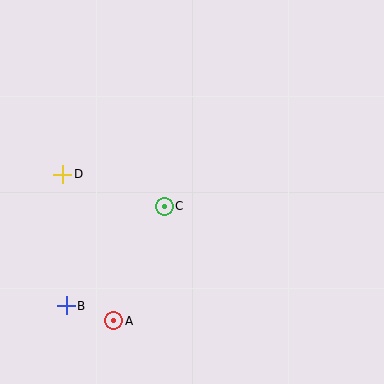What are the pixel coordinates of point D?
Point D is at (63, 175).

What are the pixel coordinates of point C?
Point C is at (164, 206).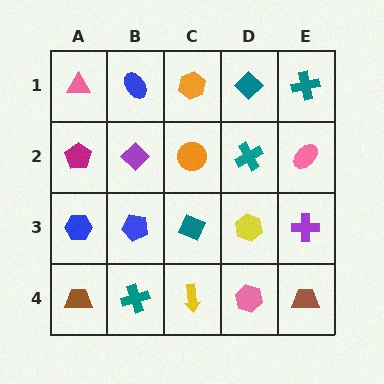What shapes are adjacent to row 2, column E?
A teal cross (row 1, column E), a purple cross (row 3, column E), a teal cross (row 2, column D).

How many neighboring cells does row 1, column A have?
2.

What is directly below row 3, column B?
A teal cross.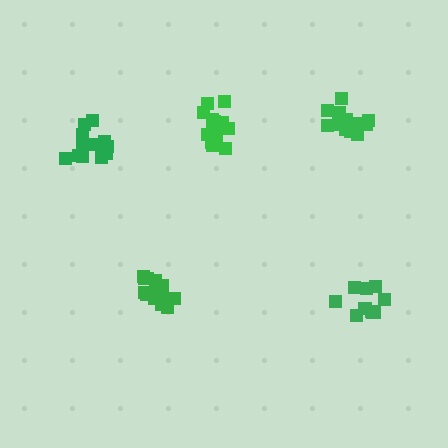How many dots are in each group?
Group 1: 10 dots, Group 2: 16 dots, Group 3: 15 dots, Group 4: 13 dots, Group 5: 15 dots (69 total).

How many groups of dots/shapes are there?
There are 5 groups.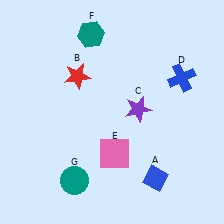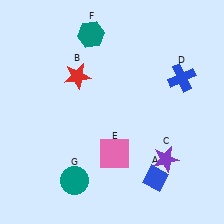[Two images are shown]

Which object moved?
The purple star (C) moved down.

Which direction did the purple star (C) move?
The purple star (C) moved down.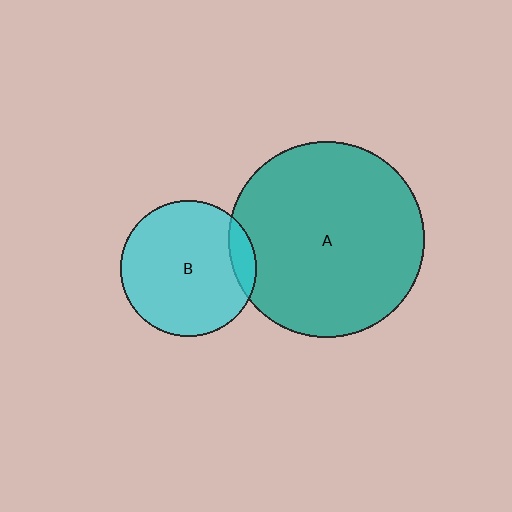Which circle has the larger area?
Circle A (teal).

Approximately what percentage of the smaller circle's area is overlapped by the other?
Approximately 10%.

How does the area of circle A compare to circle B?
Approximately 2.1 times.